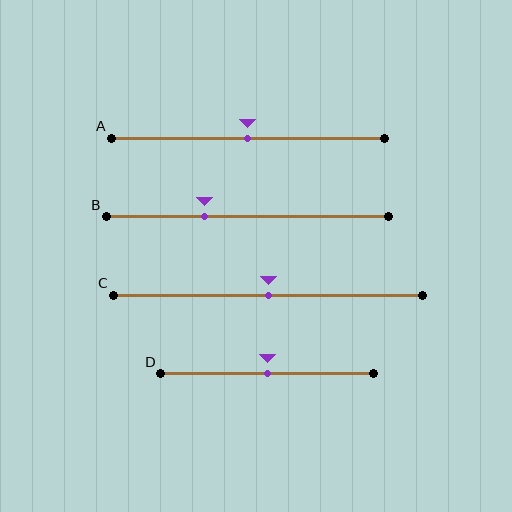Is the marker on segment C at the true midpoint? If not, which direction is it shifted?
Yes, the marker on segment C is at the true midpoint.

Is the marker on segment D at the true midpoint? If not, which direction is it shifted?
Yes, the marker on segment D is at the true midpoint.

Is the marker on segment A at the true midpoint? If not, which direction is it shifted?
Yes, the marker on segment A is at the true midpoint.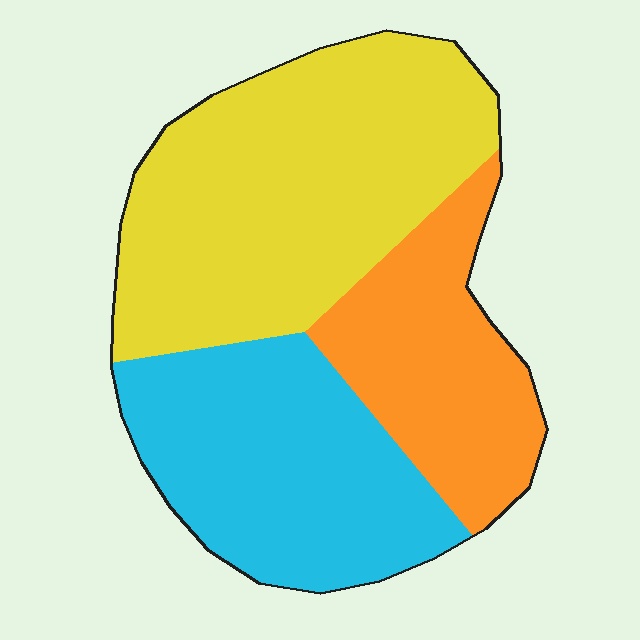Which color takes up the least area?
Orange, at roughly 25%.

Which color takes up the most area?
Yellow, at roughly 45%.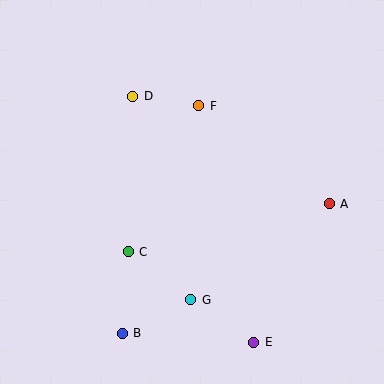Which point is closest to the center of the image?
Point F at (199, 106) is closest to the center.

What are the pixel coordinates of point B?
Point B is at (122, 333).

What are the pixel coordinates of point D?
Point D is at (133, 96).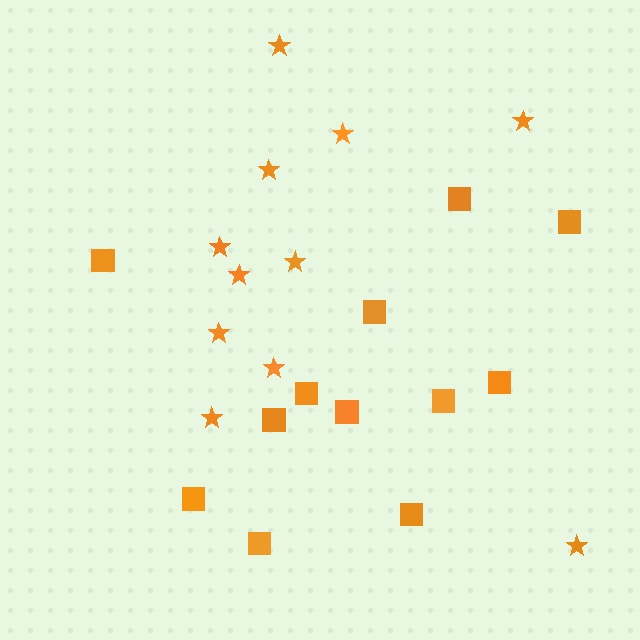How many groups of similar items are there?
There are 2 groups: one group of stars (11) and one group of squares (12).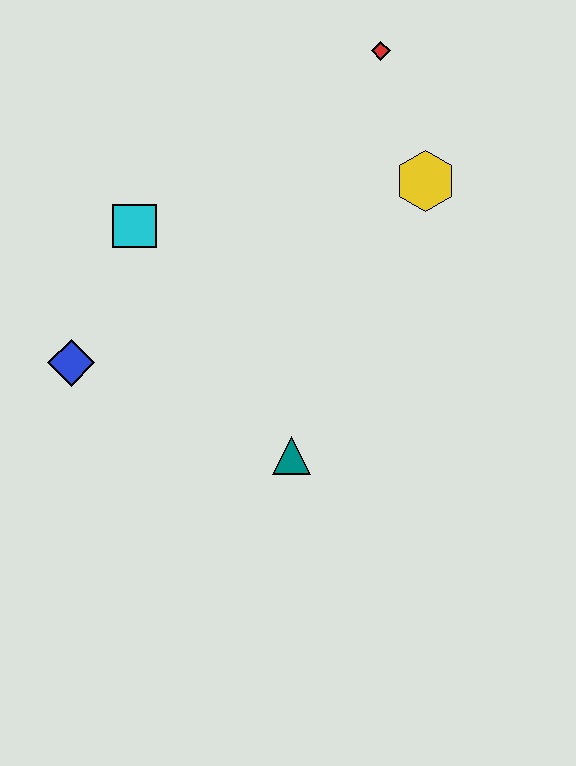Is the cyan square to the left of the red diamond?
Yes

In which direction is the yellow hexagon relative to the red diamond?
The yellow hexagon is below the red diamond.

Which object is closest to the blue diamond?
The cyan square is closest to the blue diamond.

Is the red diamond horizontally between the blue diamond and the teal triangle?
No